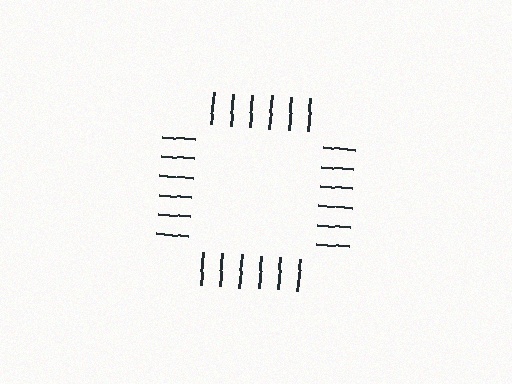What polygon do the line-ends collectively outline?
An illusory square — the line segments terminate on its edges but no continuous stroke is drawn.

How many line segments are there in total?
24 — 6 along each of the 4 edges.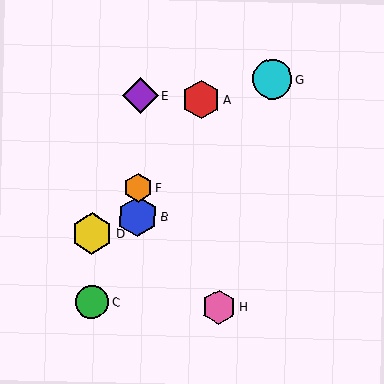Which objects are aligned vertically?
Objects B, E, F are aligned vertically.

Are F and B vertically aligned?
Yes, both are at x≈138.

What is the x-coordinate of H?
Object H is at x≈219.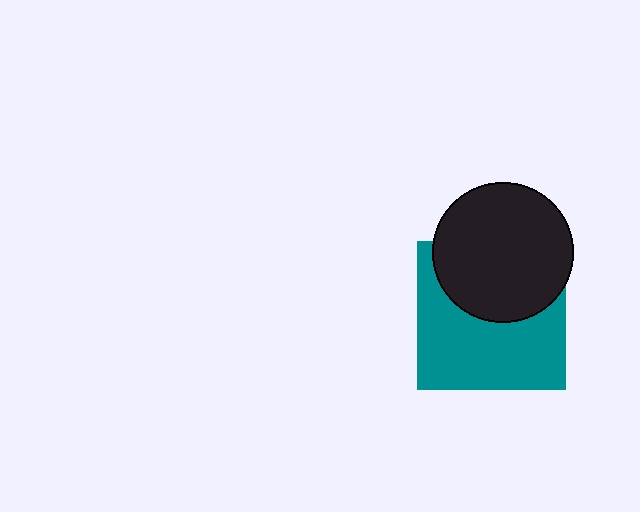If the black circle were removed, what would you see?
You would see the complete teal square.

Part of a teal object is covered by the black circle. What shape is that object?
It is a square.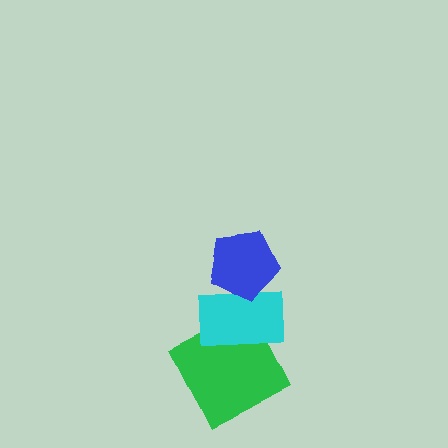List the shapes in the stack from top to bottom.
From top to bottom: the blue pentagon, the cyan rectangle, the green square.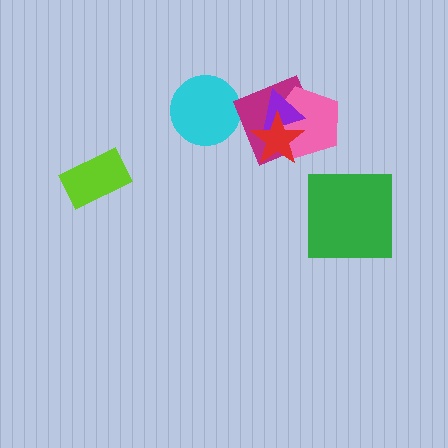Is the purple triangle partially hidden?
Yes, it is partially covered by another shape.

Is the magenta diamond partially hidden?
Yes, it is partially covered by another shape.